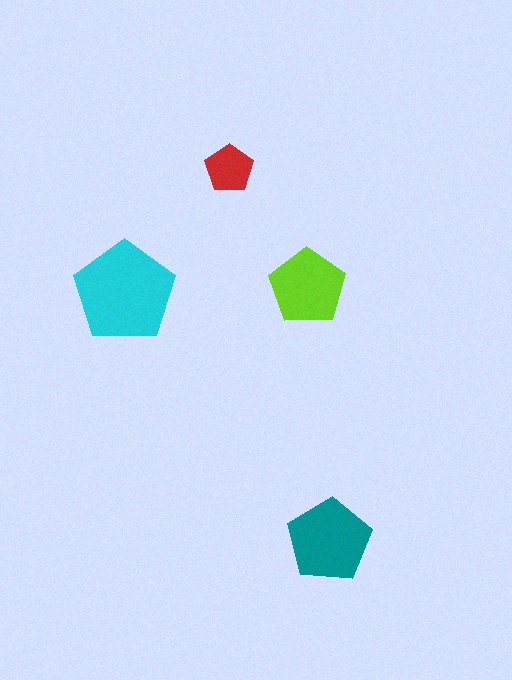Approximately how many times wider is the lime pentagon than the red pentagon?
About 1.5 times wider.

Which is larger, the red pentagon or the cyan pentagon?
The cyan one.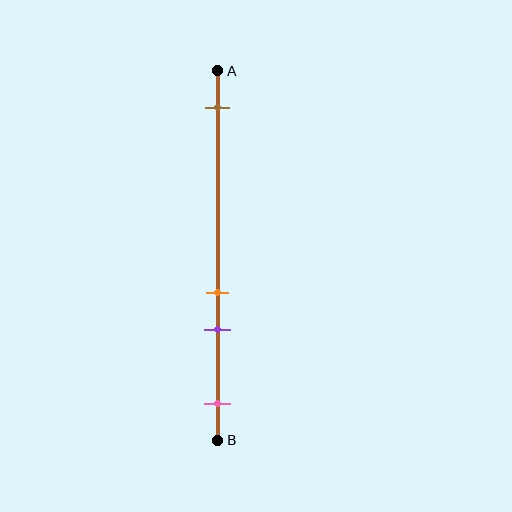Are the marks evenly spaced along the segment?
No, the marks are not evenly spaced.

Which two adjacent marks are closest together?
The orange and purple marks are the closest adjacent pair.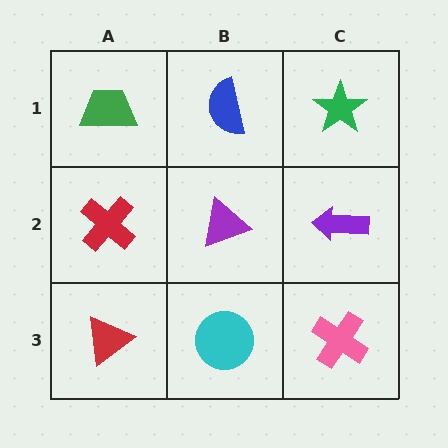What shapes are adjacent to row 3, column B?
A purple triangle (row 2, column B), a red triangle (row 3, column A), a pink cross (row 3, column C).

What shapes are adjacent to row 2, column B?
A blue semicircle (row 1, column B), a cyan circle (row 3, column B), a red cross (row 2, column A), a purple arrow (row 2, column C).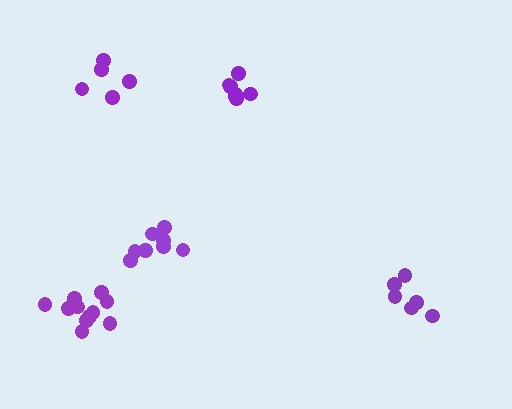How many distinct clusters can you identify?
There are 5 distinct clusters.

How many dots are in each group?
Group 1: 11 dots, Group 2: 6 dots, Group 3: 7 dots, Group 4: 5 dots, Group 5: 8 dots (37 total).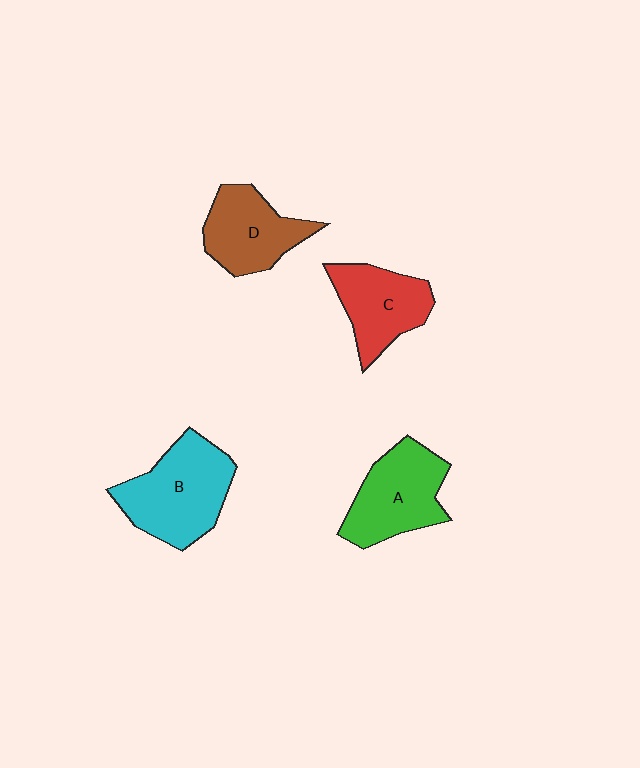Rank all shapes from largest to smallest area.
From largest to smallest: B (cyan), A (green), D (brown), C (red).